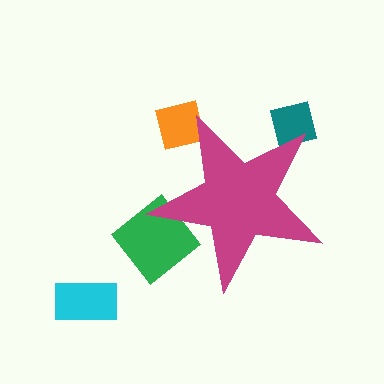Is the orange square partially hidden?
Yes, the orange square is partially hidden behind the magenta star.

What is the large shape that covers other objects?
A magenta star.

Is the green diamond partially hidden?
Yes, the green diamond is partially hidden behind the magenta star.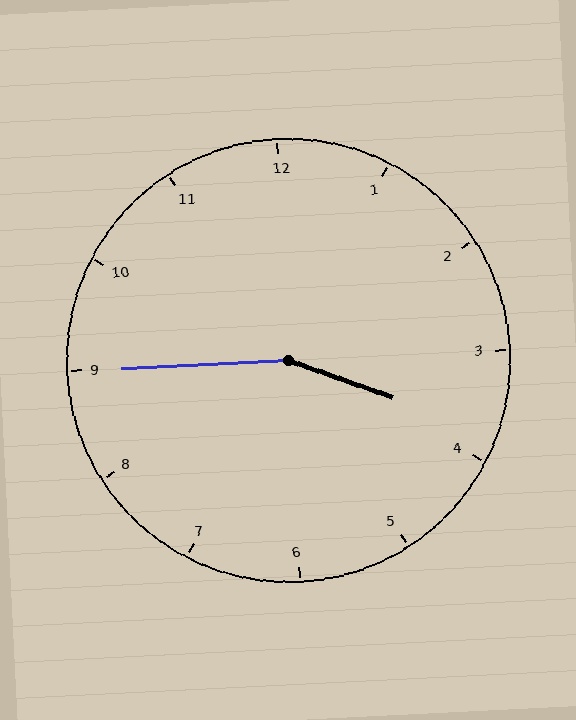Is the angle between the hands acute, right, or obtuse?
It is obtuse.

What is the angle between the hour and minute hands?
Approximately 158 degrees.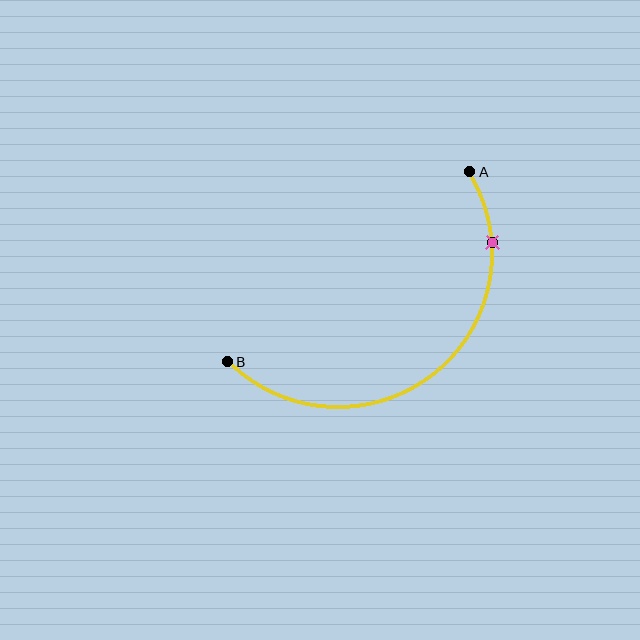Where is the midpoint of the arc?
The arc midpoint is the point on the curve farthest from the straight line joining A and B. It sits below and to the right of that line.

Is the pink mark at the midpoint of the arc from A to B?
No. The pink mark lies on the arc but is closer to endpoint A. The arc midpoint would be at the point on the curve equidistant along the arc from both A and B.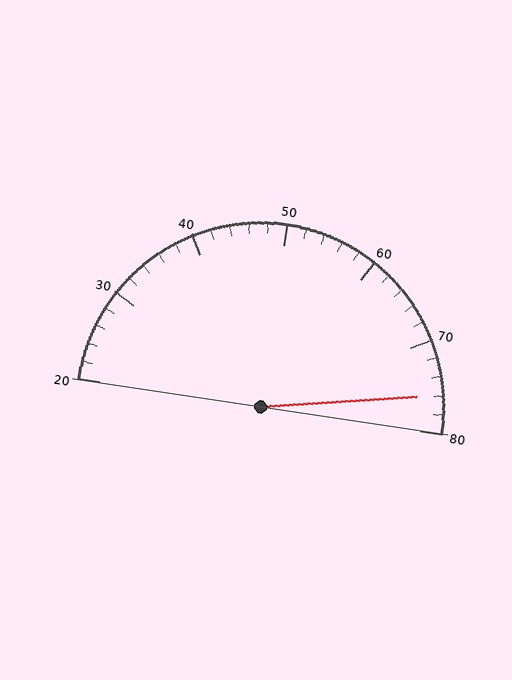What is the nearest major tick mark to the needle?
The nearest major tick mark is 80.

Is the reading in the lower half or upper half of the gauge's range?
The reading is in the upper half of the range (20 to 80).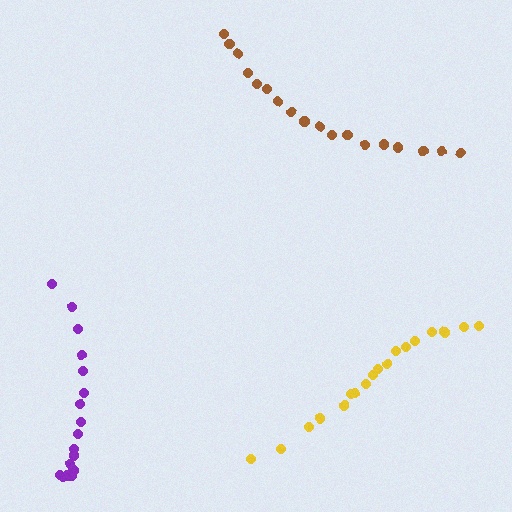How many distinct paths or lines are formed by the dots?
There are 3 distinct paths.